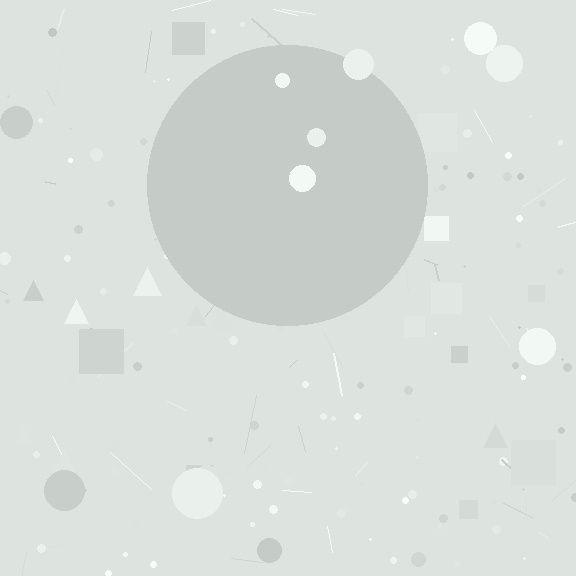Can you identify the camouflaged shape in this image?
The camouflaged shape is a circle.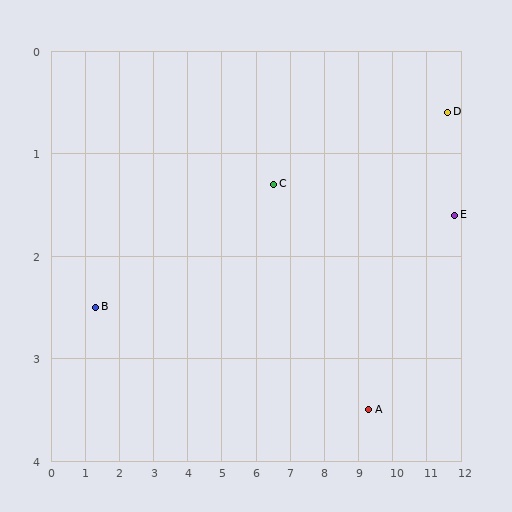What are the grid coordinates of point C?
Point C is at approximately (6.5, 1.3).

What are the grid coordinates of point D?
Point D is at approximately (11.6, 0.6).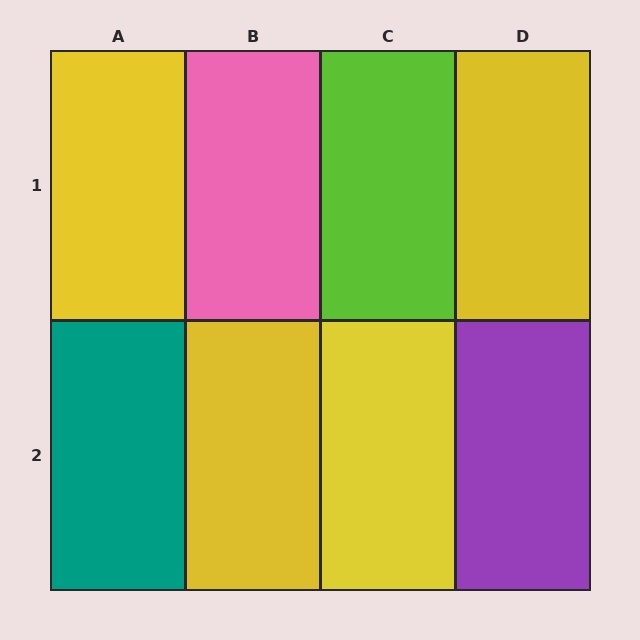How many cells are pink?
1 cell is pink.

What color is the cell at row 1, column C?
Lime.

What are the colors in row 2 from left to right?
Teal, yellow, yellow, purple.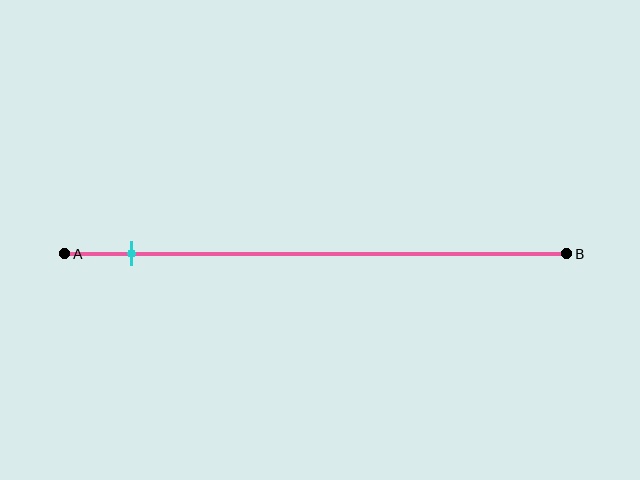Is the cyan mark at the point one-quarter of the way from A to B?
No, the mark is at about 15% from A, not at the 25% one-quarter point.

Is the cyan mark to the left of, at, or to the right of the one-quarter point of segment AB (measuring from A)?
The cyan mark is to the left of the one-quarter point of segment AB.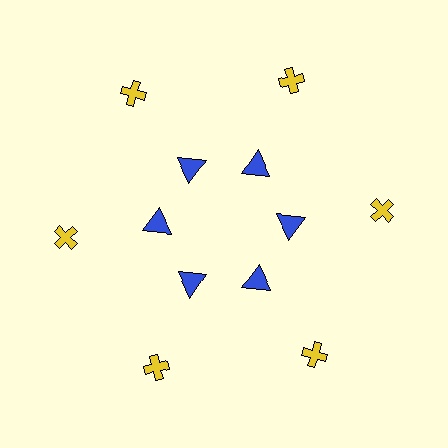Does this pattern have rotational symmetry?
Yes, this pattern has 6-fold rotational symmetry. It looks the same after rotating 60 degrees around the center.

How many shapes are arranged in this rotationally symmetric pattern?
There are 12 shapes, arranged in 6 groups of 2.